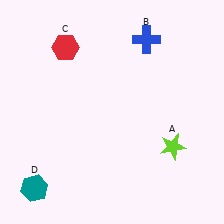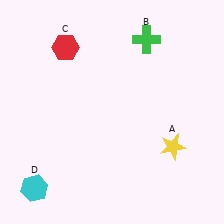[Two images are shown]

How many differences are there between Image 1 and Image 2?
There are 3 differences between the two images.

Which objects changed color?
A changed from lime to yellow. B changed from blue to green. D changed from teal to cyan.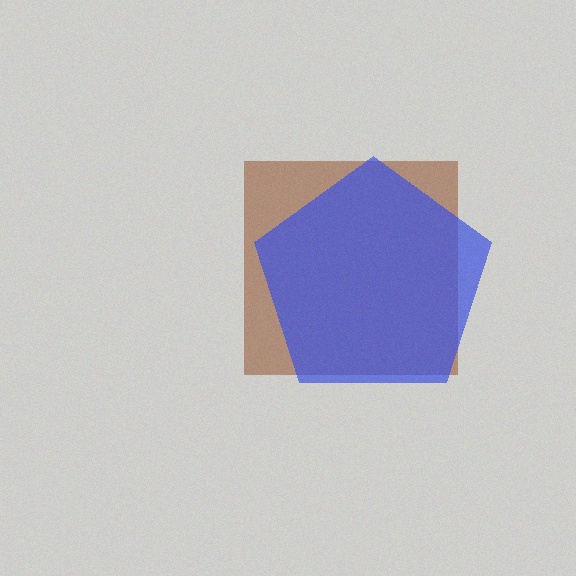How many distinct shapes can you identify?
There are 2 distinct shapes: a brown square, a blue pentagon.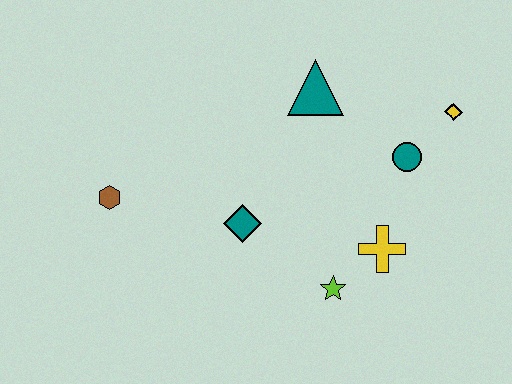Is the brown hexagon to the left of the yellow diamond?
Yes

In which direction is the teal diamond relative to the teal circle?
The teal diamond is to the left of the teal circle.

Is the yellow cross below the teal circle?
Yes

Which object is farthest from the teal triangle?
The brown hexagon is farthest from the teal triangle.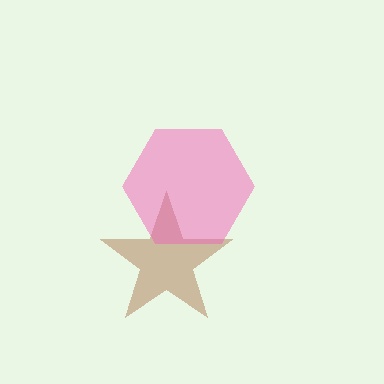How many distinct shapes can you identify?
There are 2 distinct shapes: a brown star, a pink hexagon.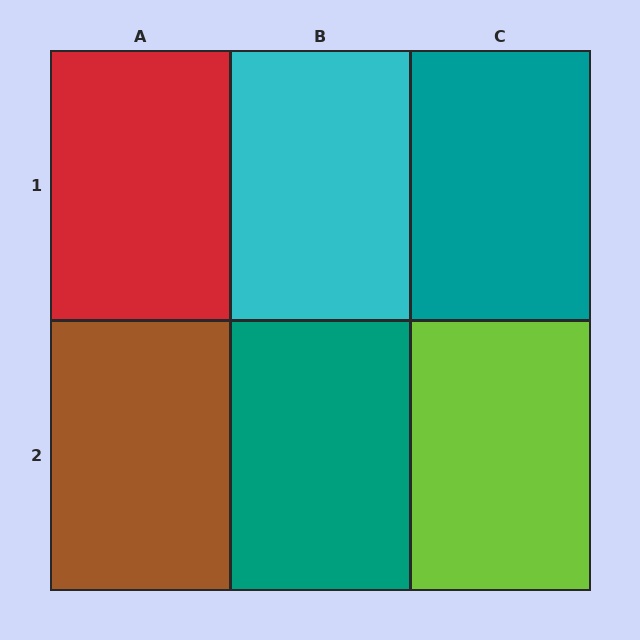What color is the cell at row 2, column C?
Lime.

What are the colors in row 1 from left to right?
Red, cyan, teal.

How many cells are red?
1 cell is red.